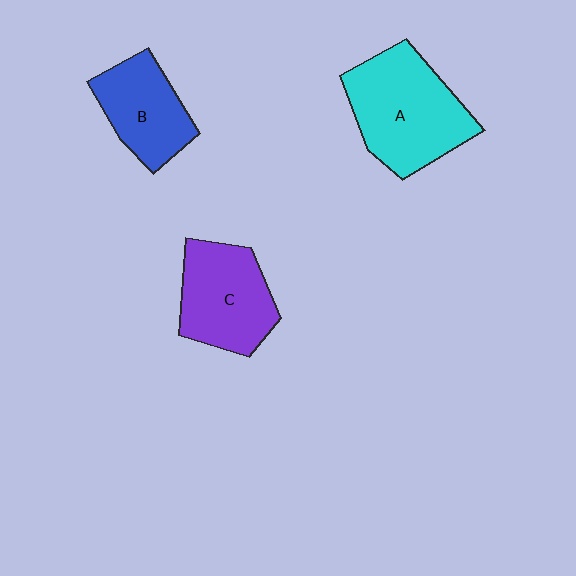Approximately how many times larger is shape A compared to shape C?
Approximately 1.3 times.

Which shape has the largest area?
Shape A (cyan).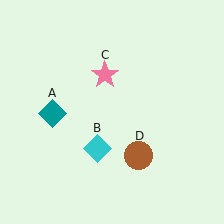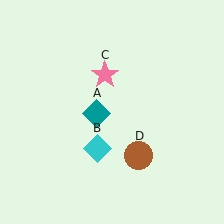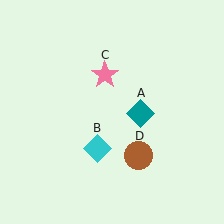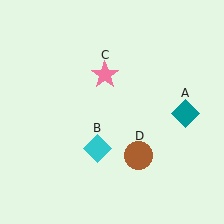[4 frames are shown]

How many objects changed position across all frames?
1 object changed position: teal diamond (object A).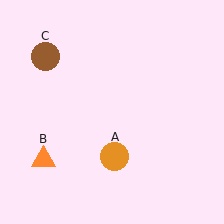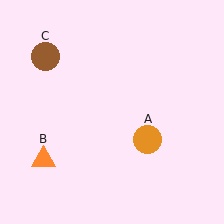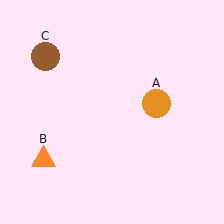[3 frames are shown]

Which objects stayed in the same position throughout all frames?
Orange triangle (object B) and brown circle (object C) remained stationary.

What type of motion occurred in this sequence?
The orange circle (object A) rotated counterclockwise around the center of the scene.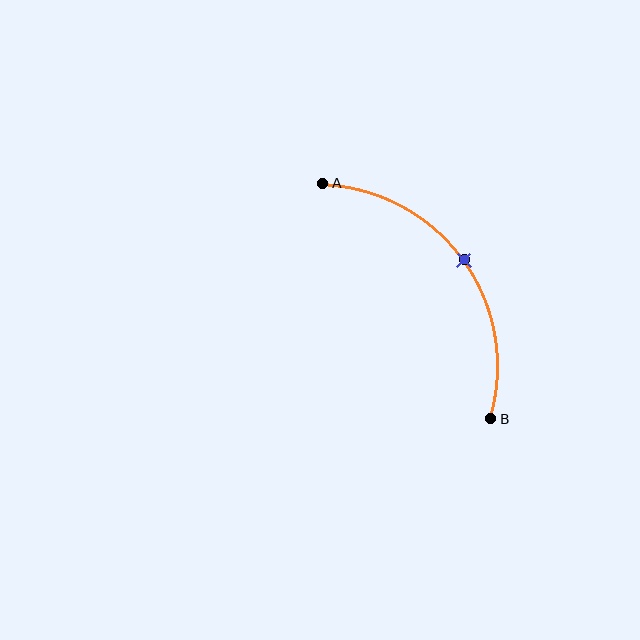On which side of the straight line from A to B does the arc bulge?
The arc bulges above and to the right of the straight line connecting A and B.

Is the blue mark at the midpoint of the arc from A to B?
Yes. The blue mark lies on the arc at equal arc-length from both A and B — it is the arc midpoint.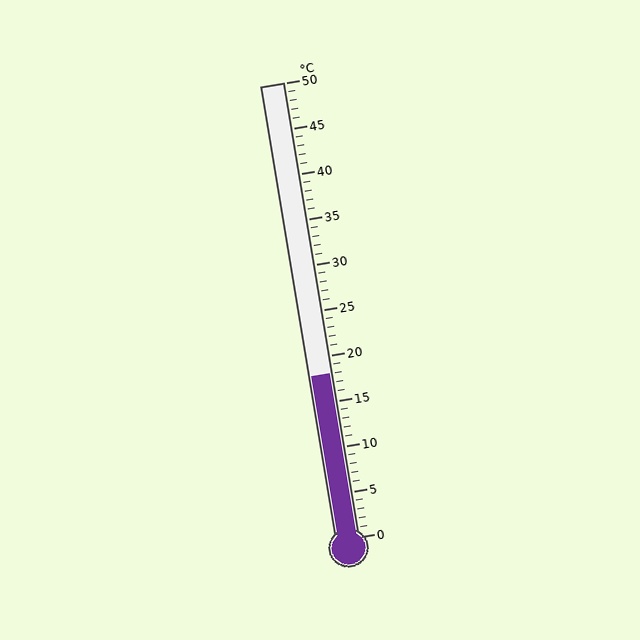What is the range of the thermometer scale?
The thermometer scale ranges from 0°C to 50°C.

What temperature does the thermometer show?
The thermometer shows approximately 18°C.